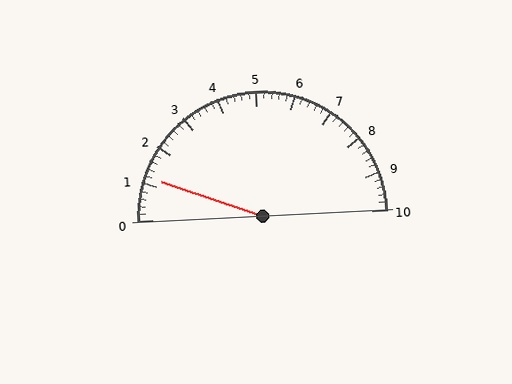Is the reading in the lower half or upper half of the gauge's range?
The reading is in the lower half of the range (0 to 10).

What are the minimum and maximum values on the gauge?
The gauge ranges from 0 to 10.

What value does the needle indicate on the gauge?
The needle indicates approximately 1.2.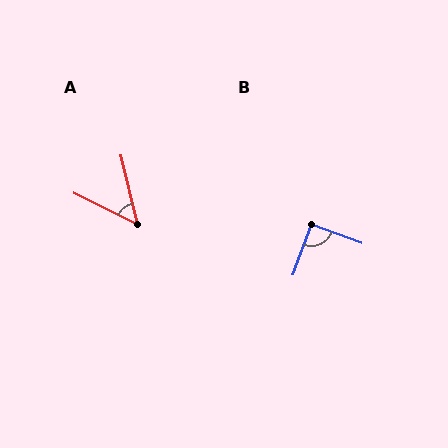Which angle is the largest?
B, at approximately 90 degrees.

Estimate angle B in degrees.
Approximately 90 degrees.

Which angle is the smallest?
A, at approximately 50 degrees.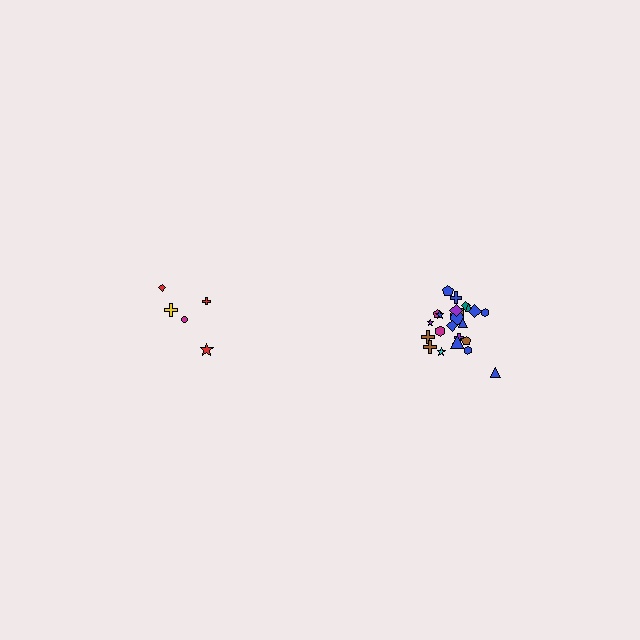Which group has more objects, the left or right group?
The right group.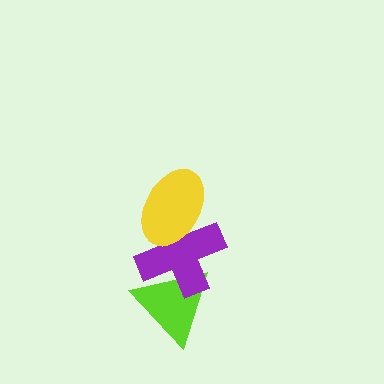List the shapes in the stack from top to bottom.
From top to bottom: the yellow ellipse, the purple cross, the lime triangle.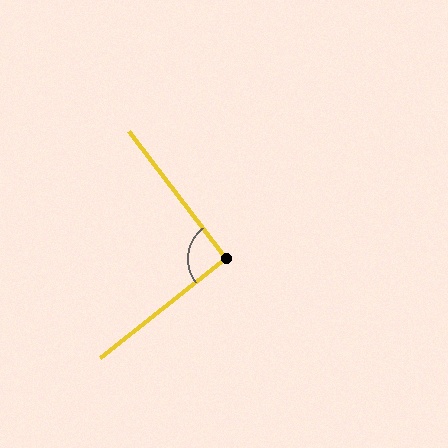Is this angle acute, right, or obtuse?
It is approximately a right angle.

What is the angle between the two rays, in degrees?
Approximately 91 degrees.